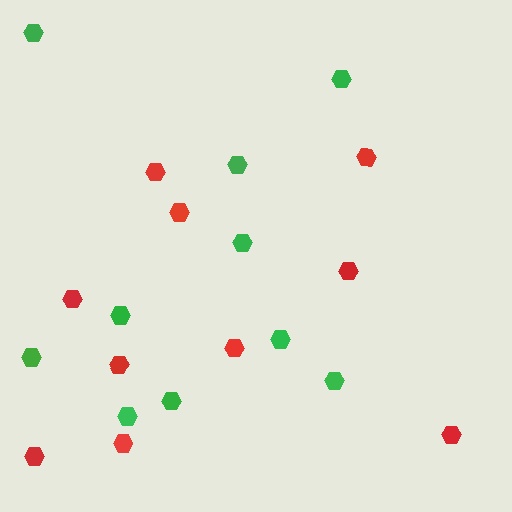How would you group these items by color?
There are 2 groups: one group of green hexagons (10) and one group of red hexagons (10).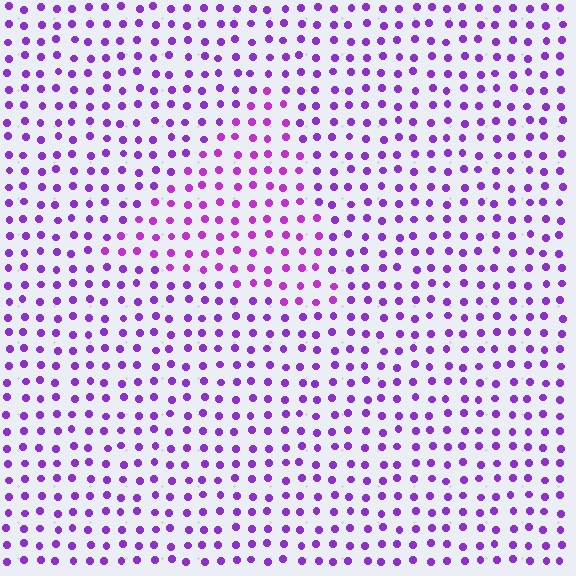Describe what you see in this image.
The image is filled with small purple elements in a uniform arrangement. A triangle-shaped region is visible where the elements are tinted to a slightly different hue, forming a subtle color boundary.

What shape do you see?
I see a triangle.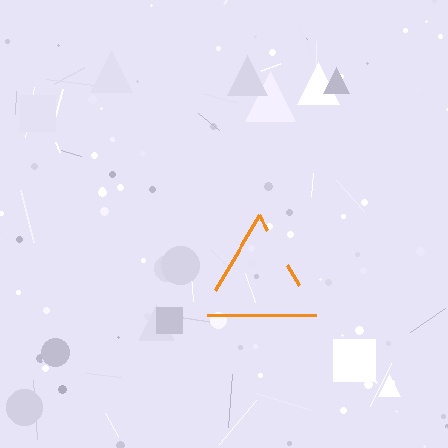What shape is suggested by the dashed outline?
The dashed outline suggests a triangle.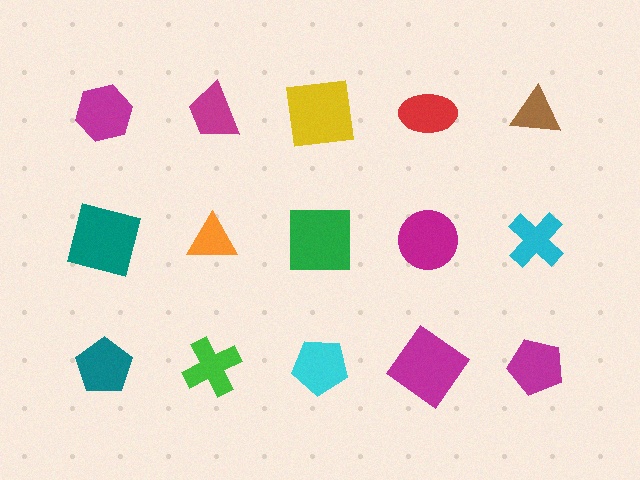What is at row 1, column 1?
A magenta hexagon.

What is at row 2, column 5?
A cyan cross.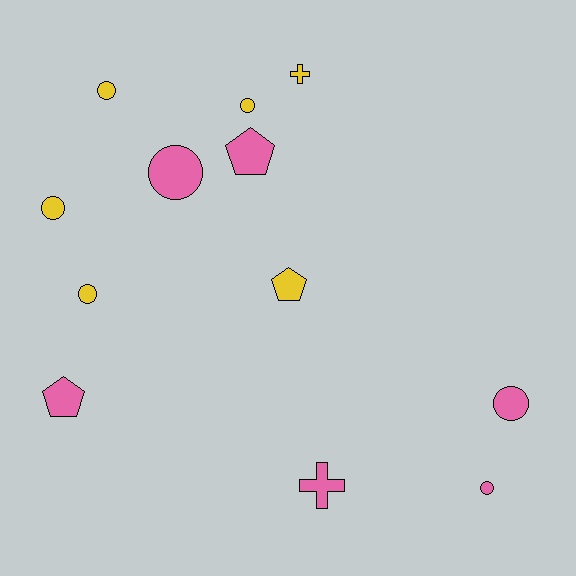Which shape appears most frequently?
Circle, with 7 objects.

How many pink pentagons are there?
There are 2 pink pentagons.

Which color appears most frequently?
Yellow, with 6 objects.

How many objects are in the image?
There are 12 objects.